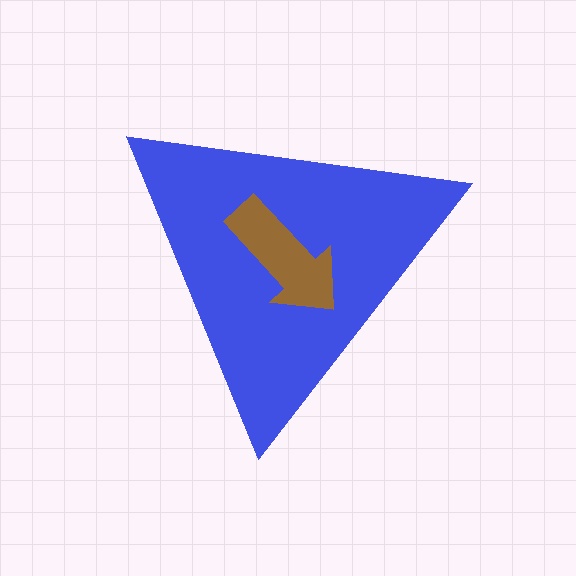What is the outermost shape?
The blue triangle.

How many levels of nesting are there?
2.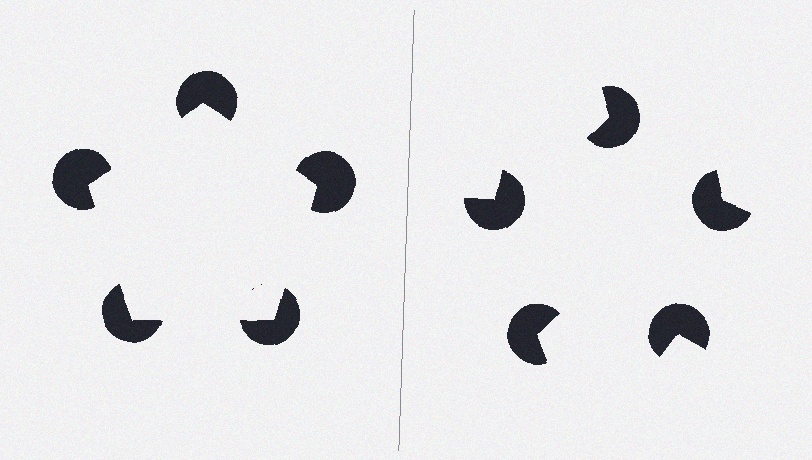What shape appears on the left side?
An illusory pentagon.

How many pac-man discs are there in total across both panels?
10 — 5 on each side.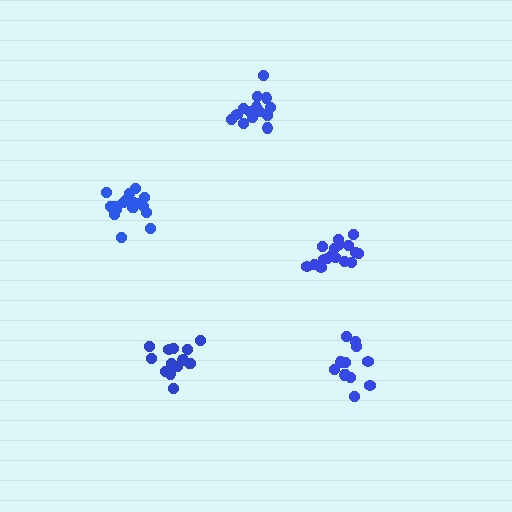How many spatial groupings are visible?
There are 5 spatial groupings.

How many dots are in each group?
Group 1: 12 dots, Group 2: 18 dots, Group 3: 15 dots, Group 4: 17 dots, Group 5: 14 dots (76 total).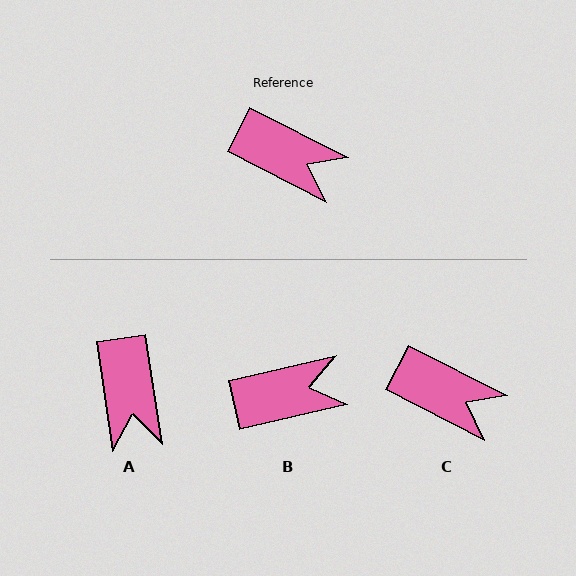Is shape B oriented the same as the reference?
No, it is off by about 40 degrees.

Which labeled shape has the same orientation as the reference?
C.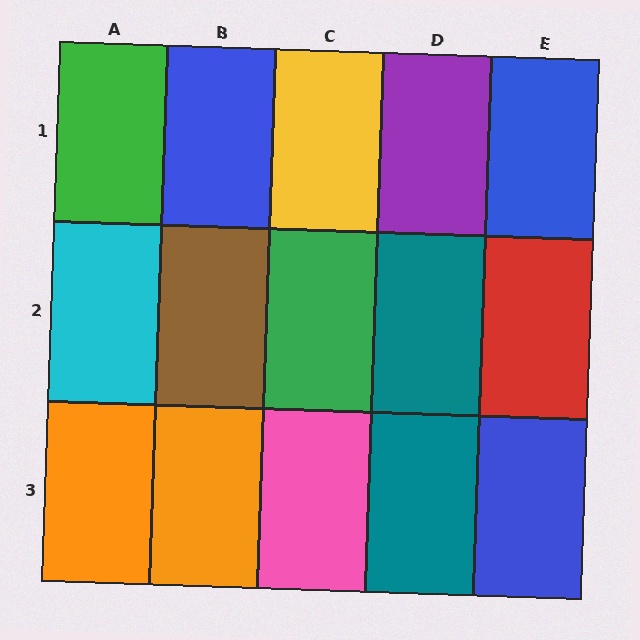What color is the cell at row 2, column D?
Teal.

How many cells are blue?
3 cells are blue.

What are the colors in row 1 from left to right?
Green, blue, yellow, purple, blue.